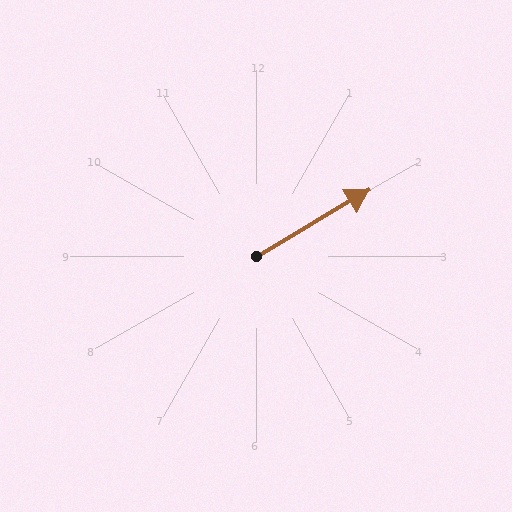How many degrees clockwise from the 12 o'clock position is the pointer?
Approximately 60 degrees.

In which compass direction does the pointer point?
Northeast.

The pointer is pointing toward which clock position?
Roughly 2 o'clock.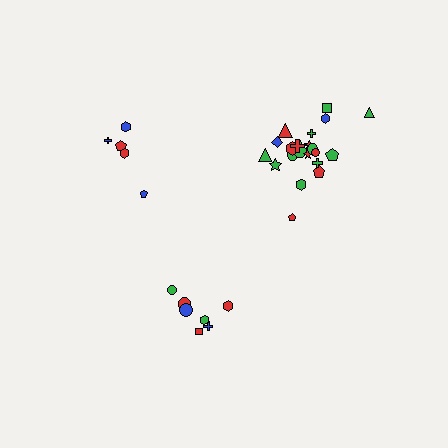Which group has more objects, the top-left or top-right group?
The top-right group.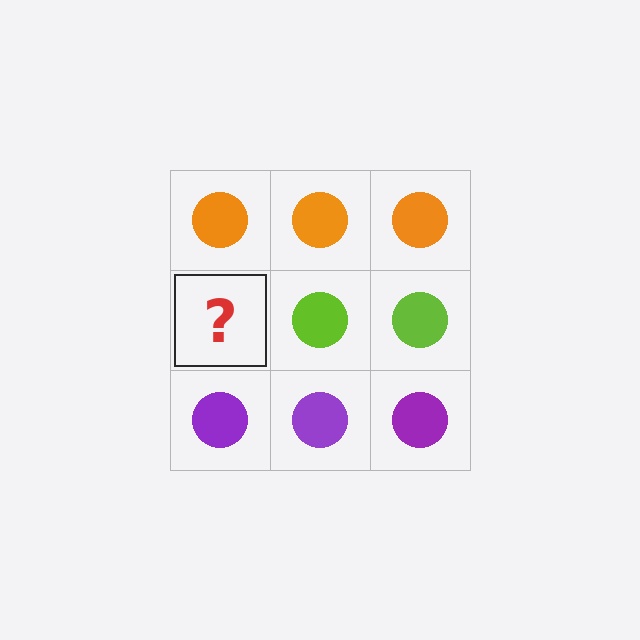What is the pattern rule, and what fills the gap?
The rule is that each row has a consistent color. The gap should be filled with a lime circle.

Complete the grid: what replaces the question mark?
The question mark should be replaced with a lime circle.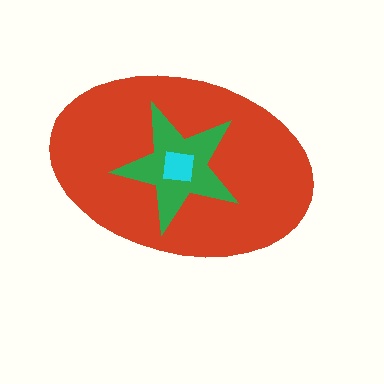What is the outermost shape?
The red ellipse.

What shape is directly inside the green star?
The cyan square.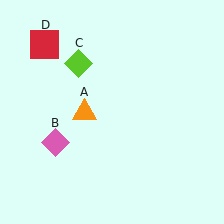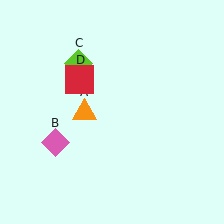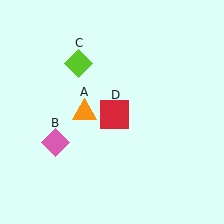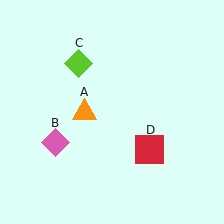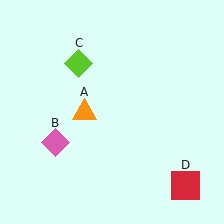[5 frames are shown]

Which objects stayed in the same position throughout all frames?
Orange triangle (object A) and pink diamond (object B) and lime diamond (object C) remained stationary.